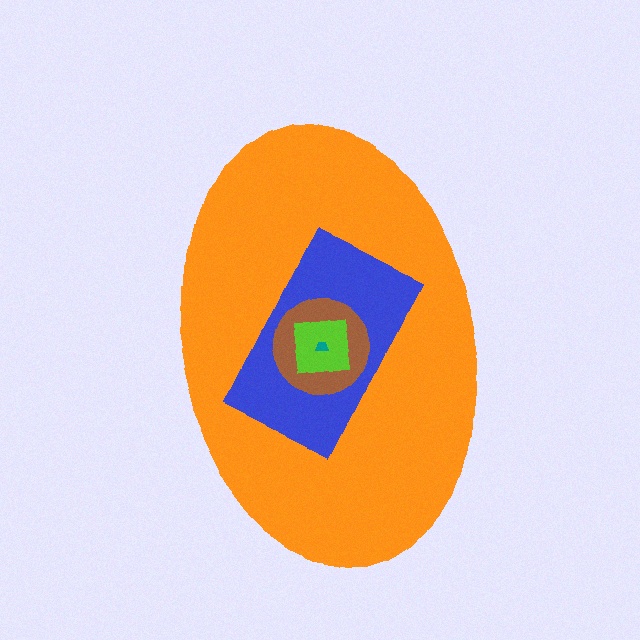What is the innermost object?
The teal trapezoid.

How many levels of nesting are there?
5.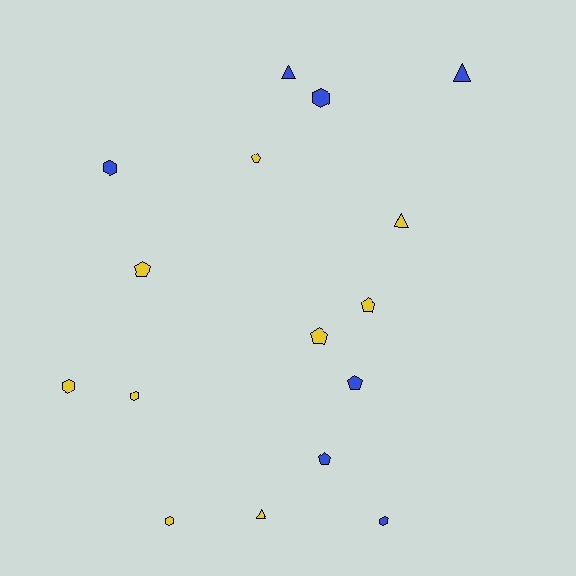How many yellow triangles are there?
There are 2 yellow triangles.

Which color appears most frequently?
Yellow, with 9 objects.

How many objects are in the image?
There are 16 objects.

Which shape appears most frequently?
Hexagon, with 6 objects.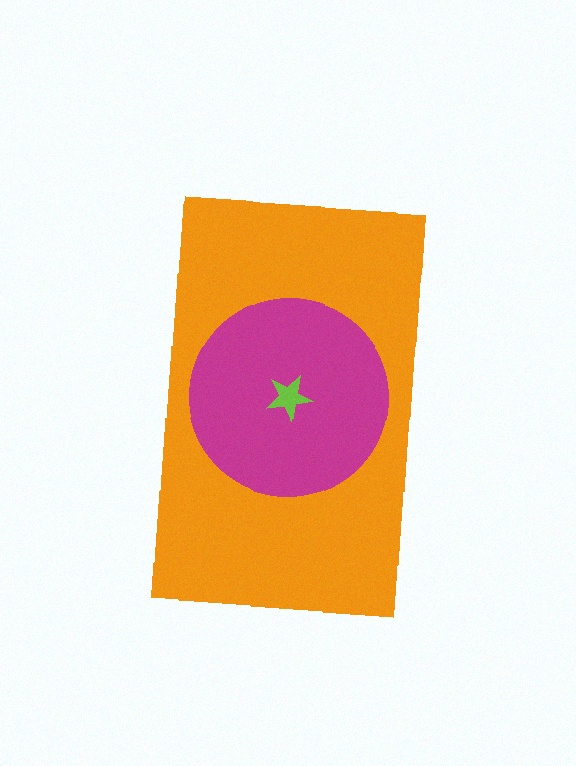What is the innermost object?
The lime star.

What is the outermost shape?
The orange rectangle.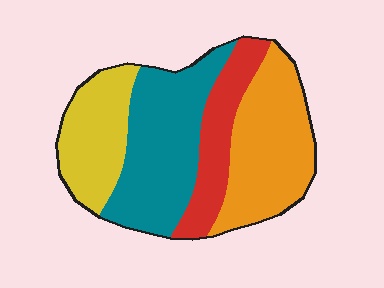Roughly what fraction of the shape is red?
Red takes up about one sixth (1/6) of the shape.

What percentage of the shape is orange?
Orange covers 30% of the shape.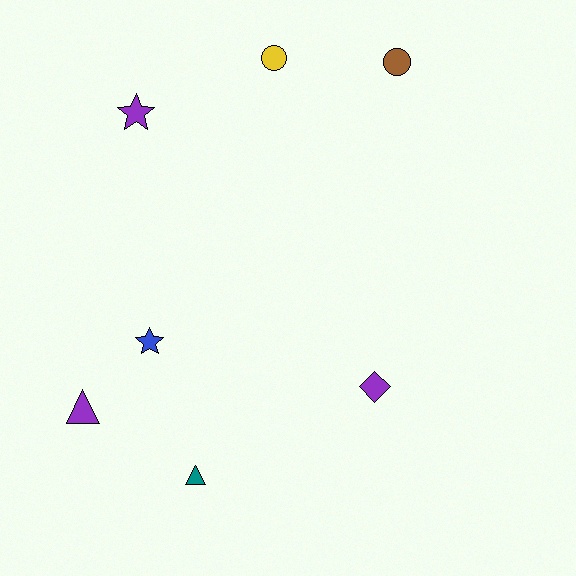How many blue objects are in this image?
There is 1 blue object.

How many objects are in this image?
There are 7 objects.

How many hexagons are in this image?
There are no hexagons.